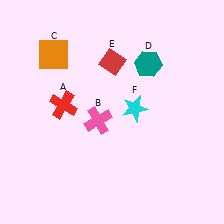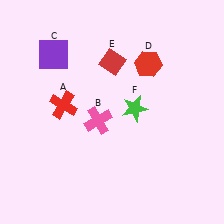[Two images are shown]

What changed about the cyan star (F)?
In Image 1, F is cyan. In Image 2, it changed to green.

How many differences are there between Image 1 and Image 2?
There are 3 differences between the two images.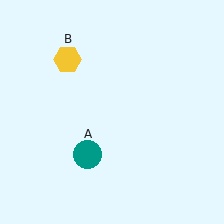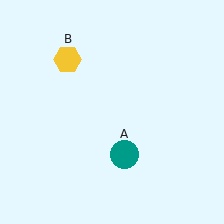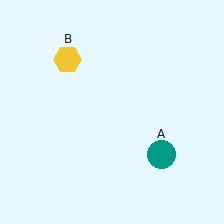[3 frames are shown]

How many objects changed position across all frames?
1 object changed position: teal circle (object A).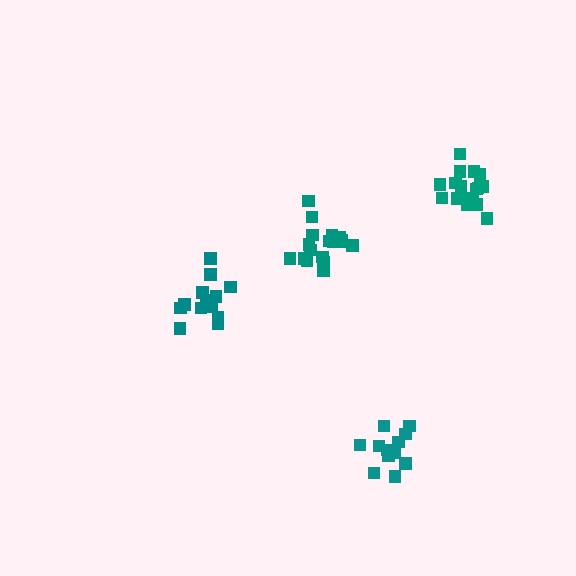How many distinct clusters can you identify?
There are 4 distinct clusters.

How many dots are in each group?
Group 1: 14 dots, Group 2: 18 dots, Group 3: 18 dots, Group 4: 13 dots (63 total).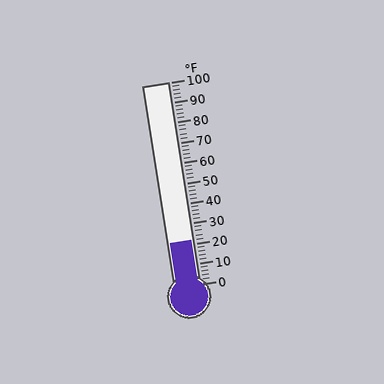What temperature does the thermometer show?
The thermometer shows approximately 22°F.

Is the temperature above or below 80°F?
The temperature is below 80°F.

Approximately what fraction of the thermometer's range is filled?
The thermometer is filled to approximately 20% of its range.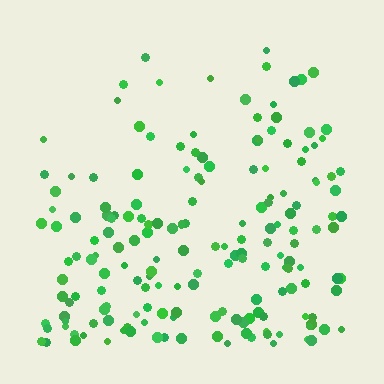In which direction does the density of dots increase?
From top to bottom, with the bottom side densest.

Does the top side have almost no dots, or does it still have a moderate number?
Still a moderate number, just noticeably fewer than the bottom.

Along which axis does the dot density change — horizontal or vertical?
Vertical.